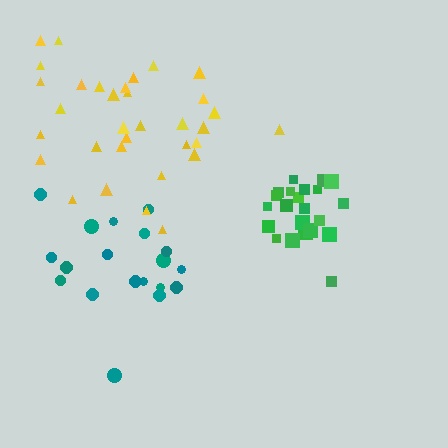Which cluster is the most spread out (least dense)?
Teal.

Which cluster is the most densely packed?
Green.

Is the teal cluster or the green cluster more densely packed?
Green.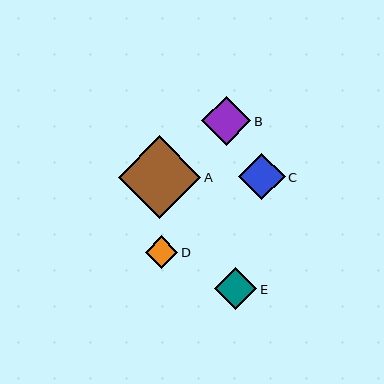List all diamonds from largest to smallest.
From largest to smallest: A, B, C, E, D.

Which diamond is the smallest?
Diamond D is the smallest with a size of approximately 33 pixels.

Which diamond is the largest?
Diamond A is the largest with a size of approximately 82 pixels.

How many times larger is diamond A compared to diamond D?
Diamond A is approximately 2.5 times the size of diamond D.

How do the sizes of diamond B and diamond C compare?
Diamond B and diamond C are approximately the same size.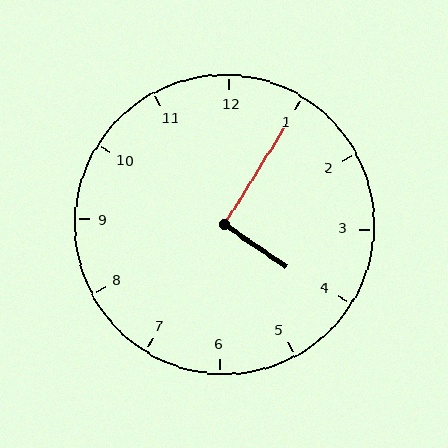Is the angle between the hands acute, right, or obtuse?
It is right.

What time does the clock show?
4:05.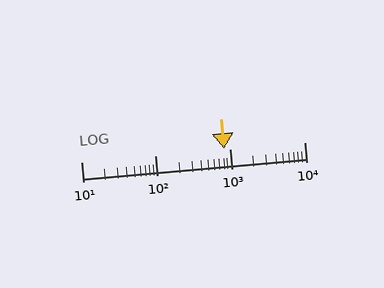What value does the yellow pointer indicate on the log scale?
The pointer indicates approximately 840.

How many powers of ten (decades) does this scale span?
The scale spans 3 decades, from 10 to 10000.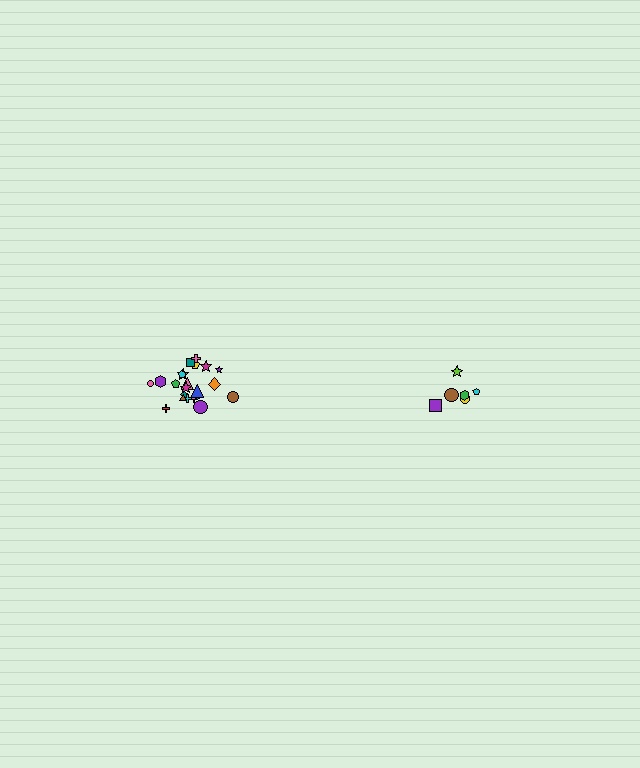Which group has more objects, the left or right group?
The left group.